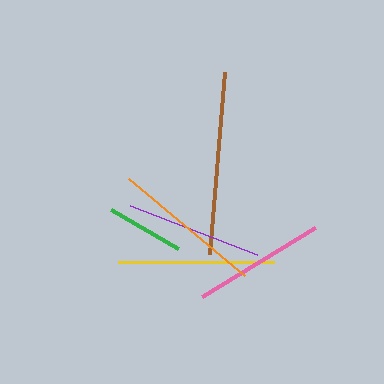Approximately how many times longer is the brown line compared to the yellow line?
The brown line is approximately 1.2 times the length of the yellow line.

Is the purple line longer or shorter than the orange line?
The orange line is longer than the purple line.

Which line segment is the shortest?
The green line is the shortest at approximately 77 pixels.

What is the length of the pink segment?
The pink segment is approximately 133 pixels long.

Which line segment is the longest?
The brown line is the longest at approximately 183 pixels.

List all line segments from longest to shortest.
From longest to shortest: brown, yellow, orange, purple, pink, green.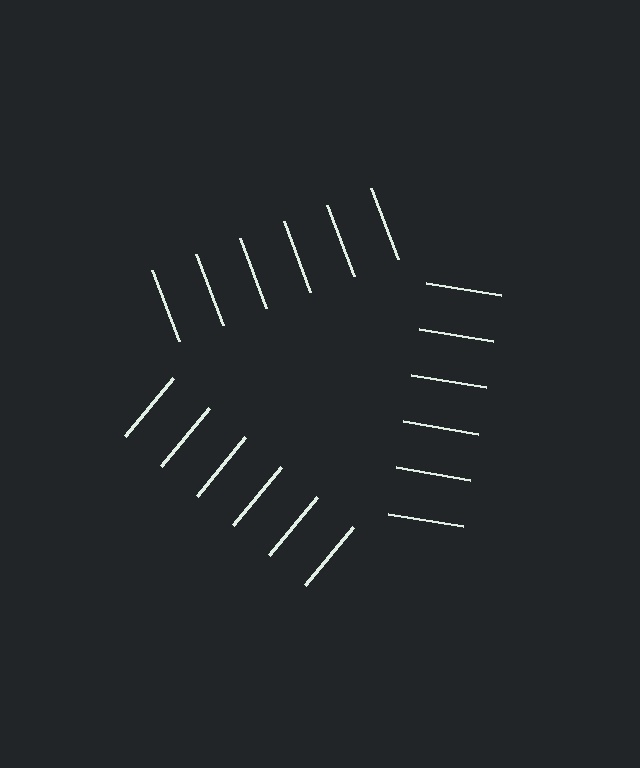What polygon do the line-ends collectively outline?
An illusory triangle — the line segments terminate on its edges but no continuous stroke is drawn.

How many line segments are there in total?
18 — 6 along each of the 3 edges.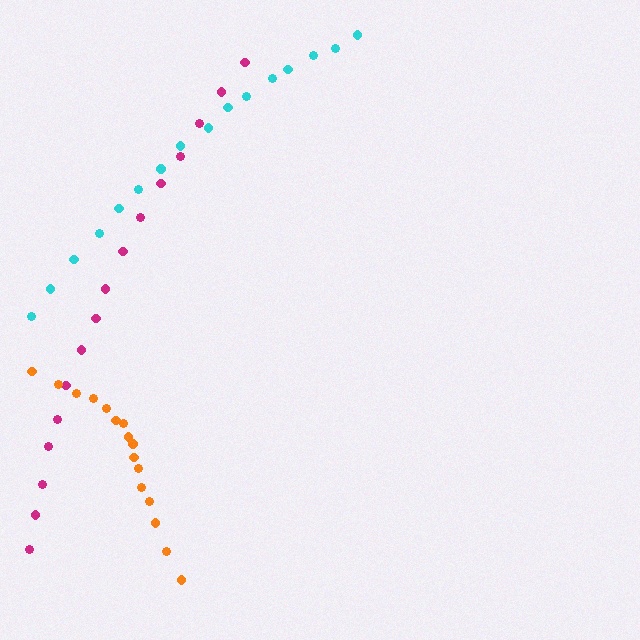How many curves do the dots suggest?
There are 3 distinct paths.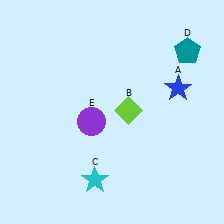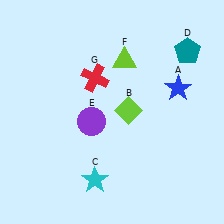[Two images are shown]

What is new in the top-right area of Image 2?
A lime triangle (F) was added in the top-right area of Image 2.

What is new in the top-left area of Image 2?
A red cross (G) was added in the top-left area of Image 2.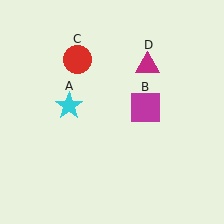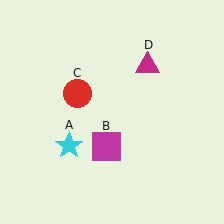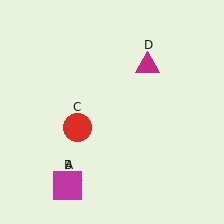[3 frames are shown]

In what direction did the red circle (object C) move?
The red circle (object C) moved down.